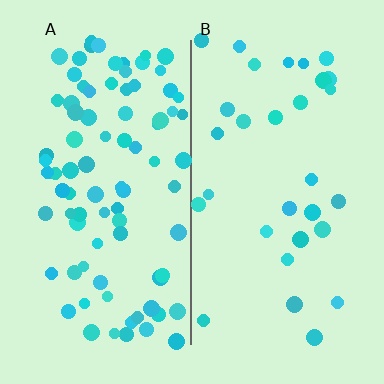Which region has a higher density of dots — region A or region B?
A (the left).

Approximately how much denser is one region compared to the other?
Approximately 2.8× — region A over region B.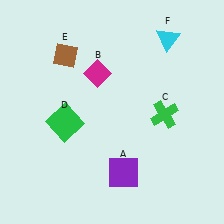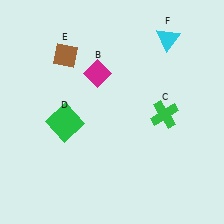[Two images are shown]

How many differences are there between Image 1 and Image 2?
There is 1 difference between the two images.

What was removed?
The purple square (A) was removed in Image 2.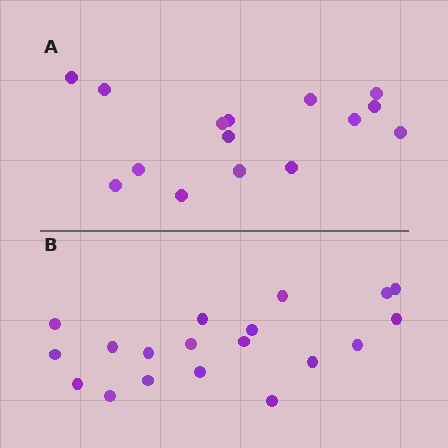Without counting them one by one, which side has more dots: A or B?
Region B (the bottom region) has more dots.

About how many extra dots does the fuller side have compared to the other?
Region B has about 4 more dots than region A.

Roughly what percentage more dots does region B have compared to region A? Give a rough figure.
About 25% more.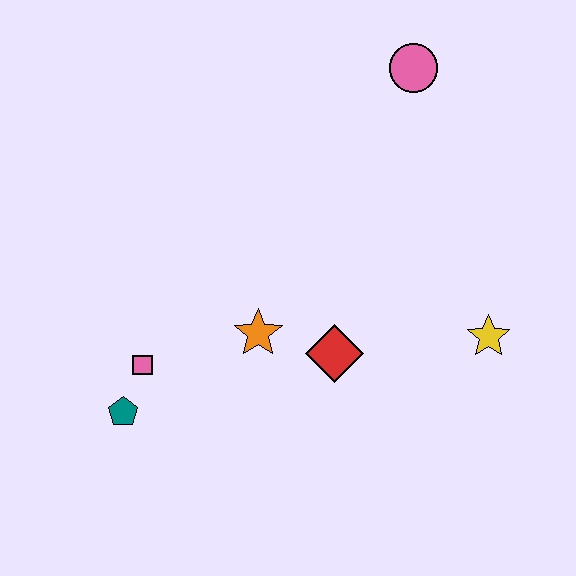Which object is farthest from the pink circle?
The teal pentagon is farthest from the pink circle.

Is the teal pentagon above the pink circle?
No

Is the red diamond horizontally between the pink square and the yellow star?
Yes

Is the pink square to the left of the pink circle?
Yes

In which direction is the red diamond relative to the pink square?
The red diamond is to the right of the pink square.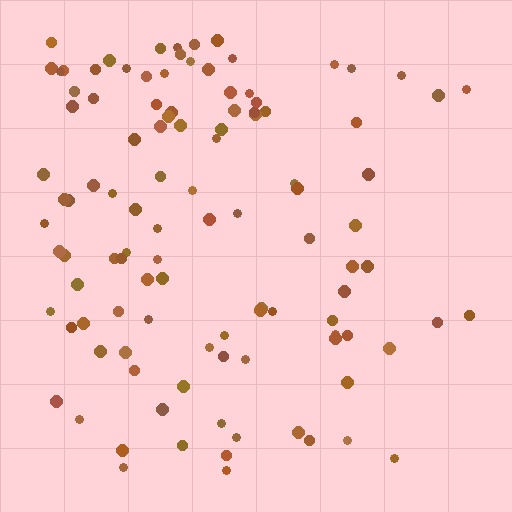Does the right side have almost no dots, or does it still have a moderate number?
Still a moderate number, just noticeably fewer than the left.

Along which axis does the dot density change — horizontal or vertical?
Horizontal.